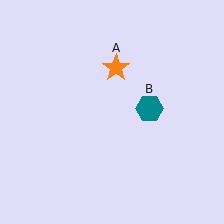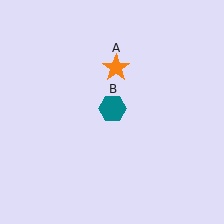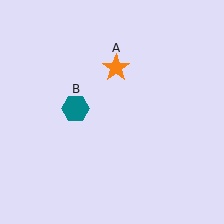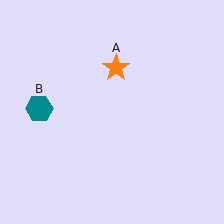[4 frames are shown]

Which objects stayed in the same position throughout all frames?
Orange star (object A) remained stationary.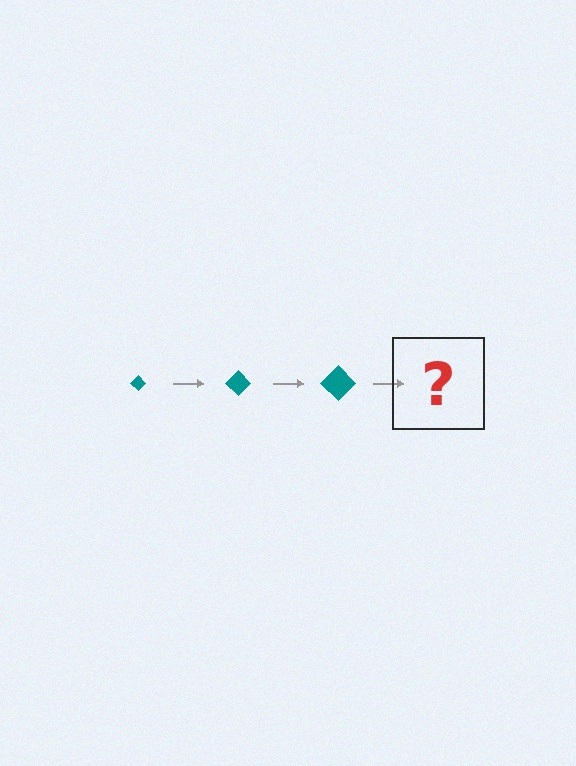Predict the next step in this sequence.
The next step is a teal diamond, larger than the previous one.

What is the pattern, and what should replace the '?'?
The pattern is that the diamond gets progressively larger each step. The '?' should be a teal diamond, larger than the previous one.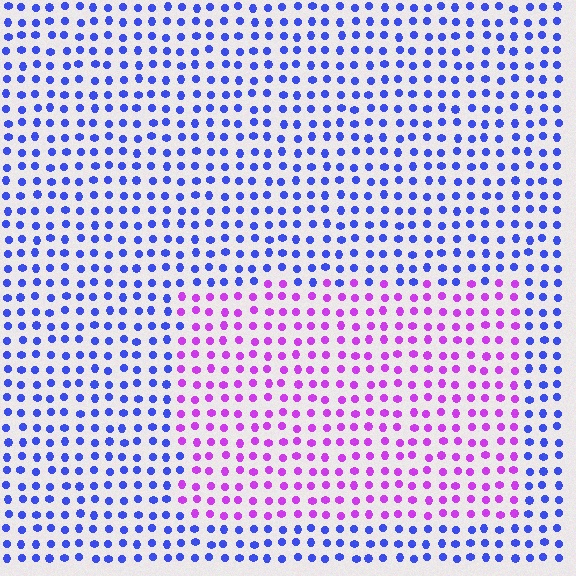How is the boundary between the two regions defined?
The boundary is defined purely by a slight shift in hue (about 57 degrees). Spacing, size, and orientation are identical on both sides.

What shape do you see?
I see a rectangle.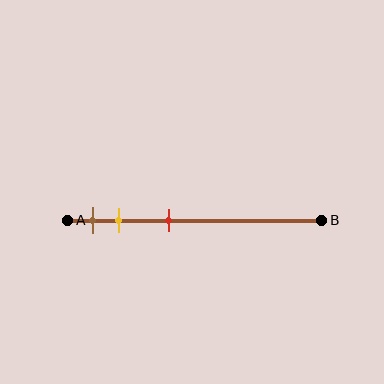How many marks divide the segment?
There are 3 marks dividing the segment.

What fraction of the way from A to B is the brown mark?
The brown mark is approximately 10% (0.1) of the way from A to B.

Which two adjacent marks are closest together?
The brown and yellow marks are the closest adjacent pair.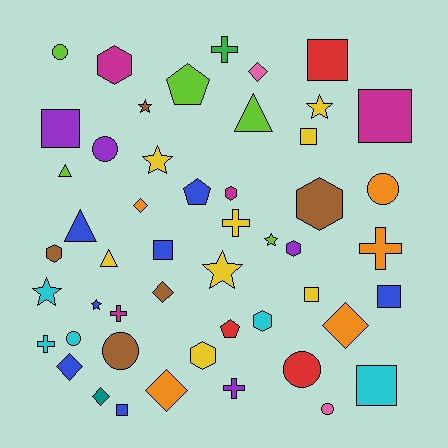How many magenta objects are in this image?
There are 4 magenta objects.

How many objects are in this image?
There are 50 objects.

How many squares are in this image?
There are 9 squares.